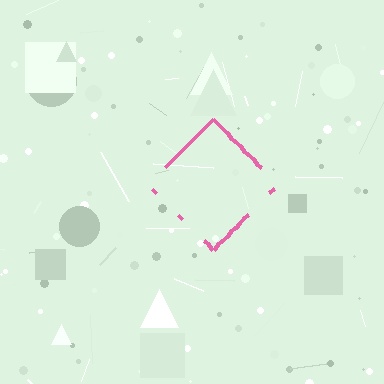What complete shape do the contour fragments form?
The contour fragments form a diamond.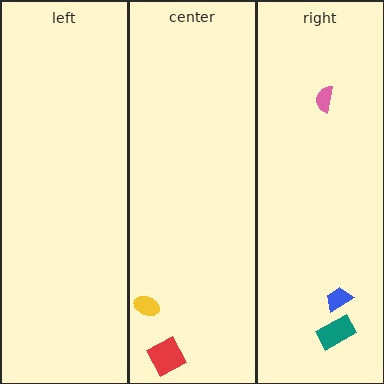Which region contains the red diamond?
The center region.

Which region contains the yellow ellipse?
The center region.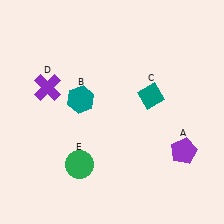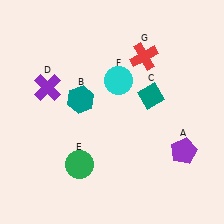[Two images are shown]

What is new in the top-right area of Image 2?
A red cross (G) was added in the top-right area of Image 2.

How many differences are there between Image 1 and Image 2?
There are 2 differences between the two images.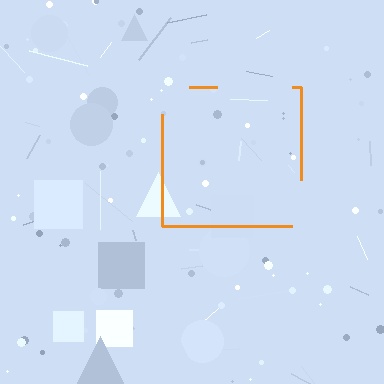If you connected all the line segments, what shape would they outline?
They would outline a square.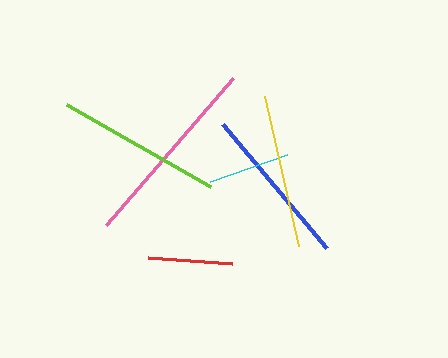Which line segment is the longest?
The pink line is the longest at approximately 195 pixels.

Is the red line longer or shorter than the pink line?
The pink line is longer than the red line.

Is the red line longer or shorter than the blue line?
The blue line is longer than the red line.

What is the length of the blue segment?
The blue segment is approximately 162 pixels long.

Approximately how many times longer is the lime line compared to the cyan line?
The lime line is approximately 2.0 times the length of the cyan line.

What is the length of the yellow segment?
The yellow segment is approximately 154 pixels long.